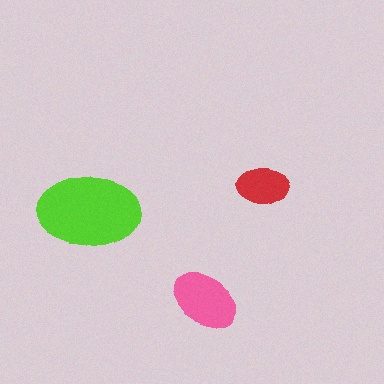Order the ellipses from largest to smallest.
the lime one, the pink one, the red one.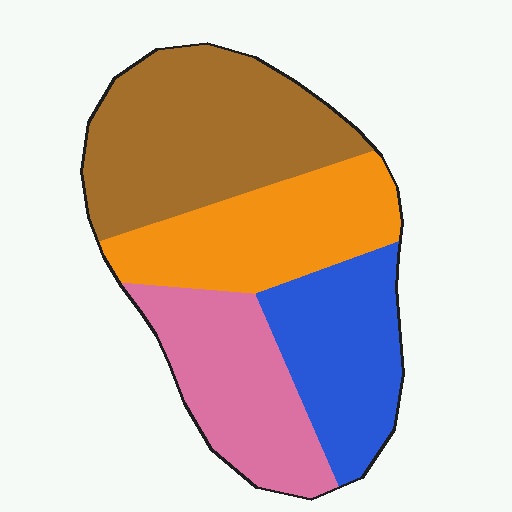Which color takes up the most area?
Brown, at roughly 35%.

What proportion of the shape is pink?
Pink takes up about one fifth (1/5) of the shape.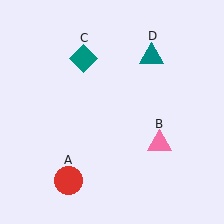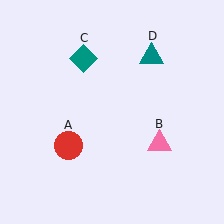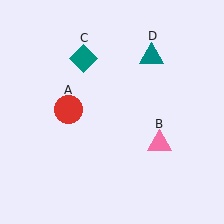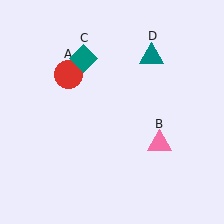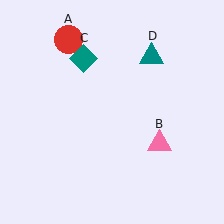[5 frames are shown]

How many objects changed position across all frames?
1 object changed position: red circle (object A).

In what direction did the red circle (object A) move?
The red circle (object A) moved up.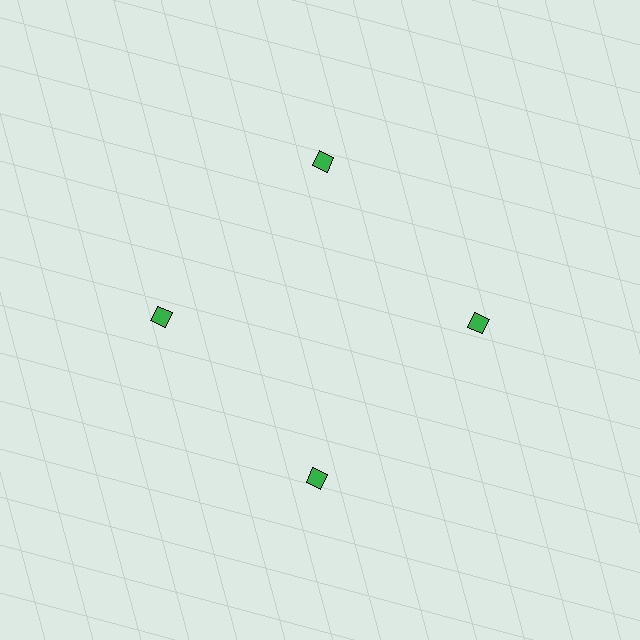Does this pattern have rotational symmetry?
Yes, this pattern has 4-fold rotational symmetry. It looks the same after rotating 90 degrees around the center.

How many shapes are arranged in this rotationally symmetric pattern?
There are 4 shapes, arranged in 4 groups of 1.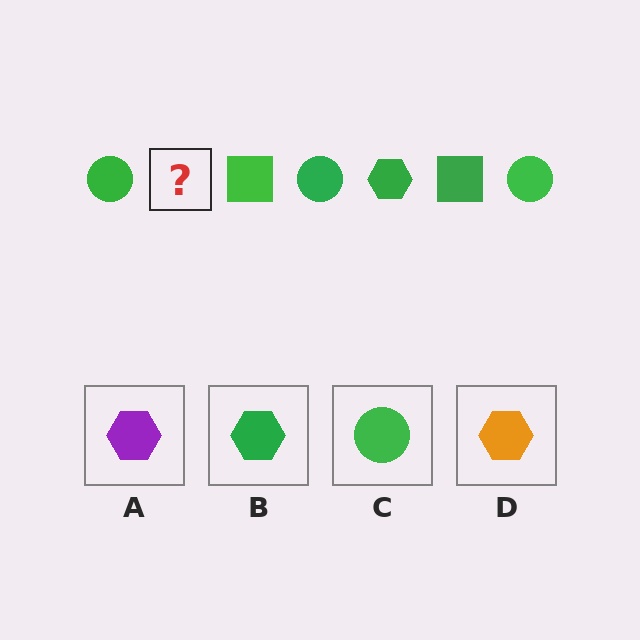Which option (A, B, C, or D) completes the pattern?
B.